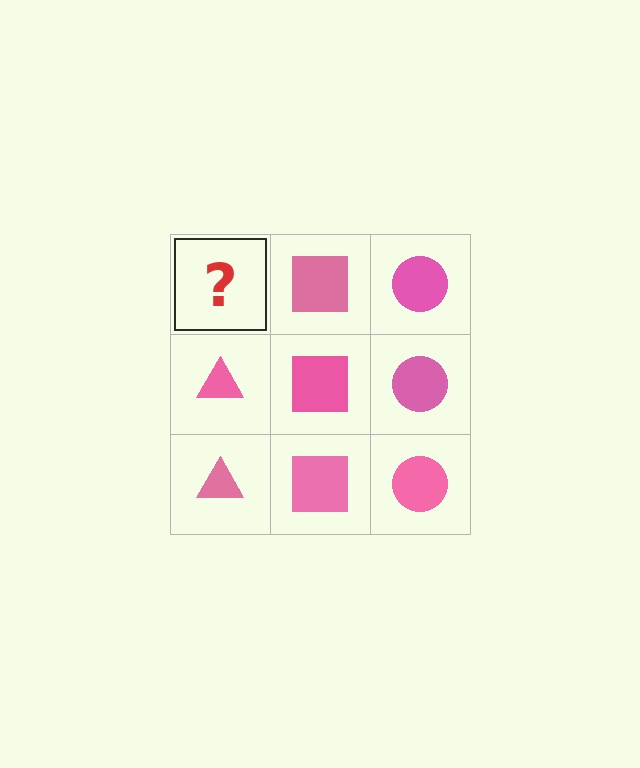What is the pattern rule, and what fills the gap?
The rule is that each column has a consistent shape. The gap should be filled with a pink triangle.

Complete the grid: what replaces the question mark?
The question mark should be replaced with a pink triangle.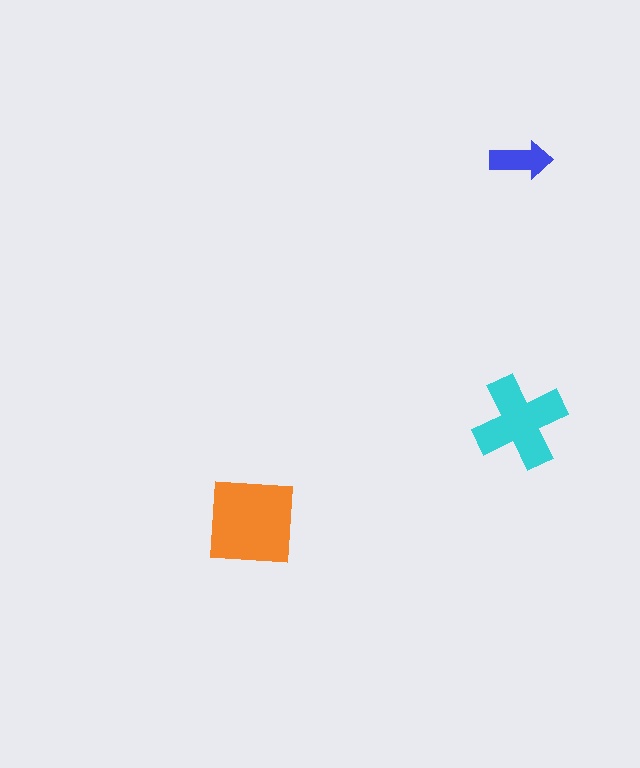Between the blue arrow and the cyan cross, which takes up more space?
The cyan cross.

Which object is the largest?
The orange square.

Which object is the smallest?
The blue arrow.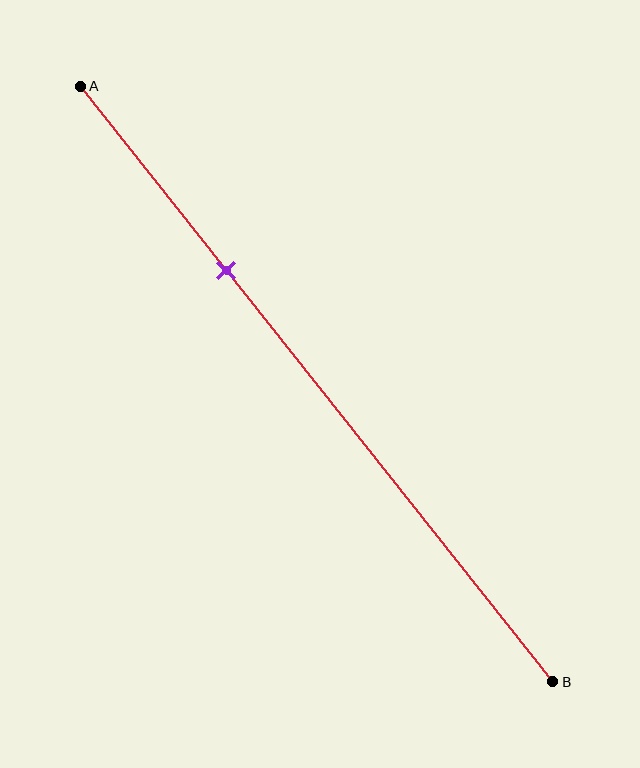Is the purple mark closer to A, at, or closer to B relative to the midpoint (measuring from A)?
The purple mark is closer to point A than the midpoint of segment AB.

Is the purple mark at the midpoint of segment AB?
No, the mark is at about 30% from A, not at the 50% midpoint.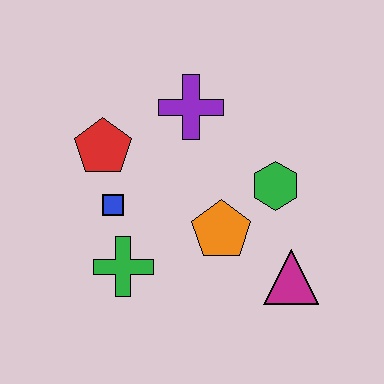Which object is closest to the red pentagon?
The blue square is closest to the red pentagon.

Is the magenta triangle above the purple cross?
No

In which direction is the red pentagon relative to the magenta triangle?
The red pentagon is to the left of the magenta triangle.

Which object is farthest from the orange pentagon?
The red pentagon is farthest from the orange pentagon.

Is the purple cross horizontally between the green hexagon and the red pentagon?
Yes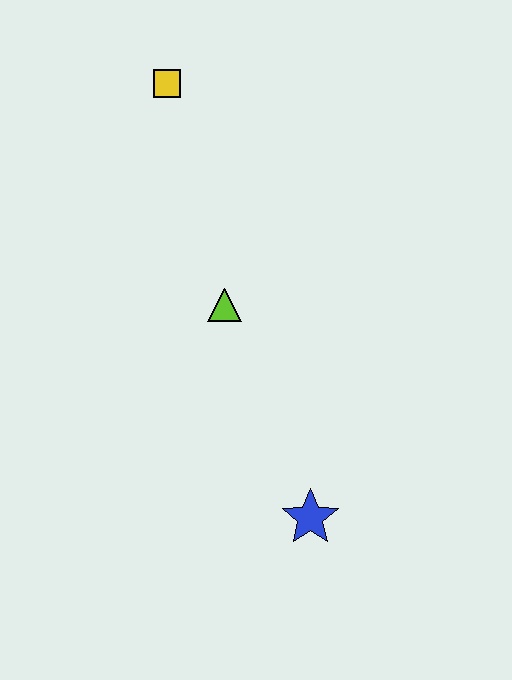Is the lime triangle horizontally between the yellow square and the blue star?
Yes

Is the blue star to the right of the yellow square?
Yes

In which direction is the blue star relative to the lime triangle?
The blue star is below the lime triangle.